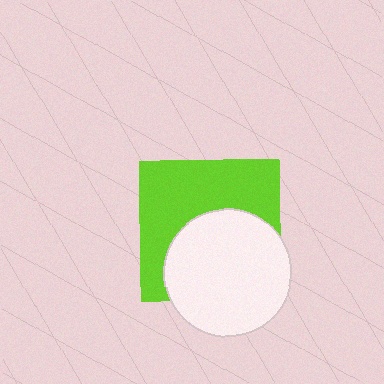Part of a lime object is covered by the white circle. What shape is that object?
It is a square.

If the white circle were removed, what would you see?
You would see the complete lime square.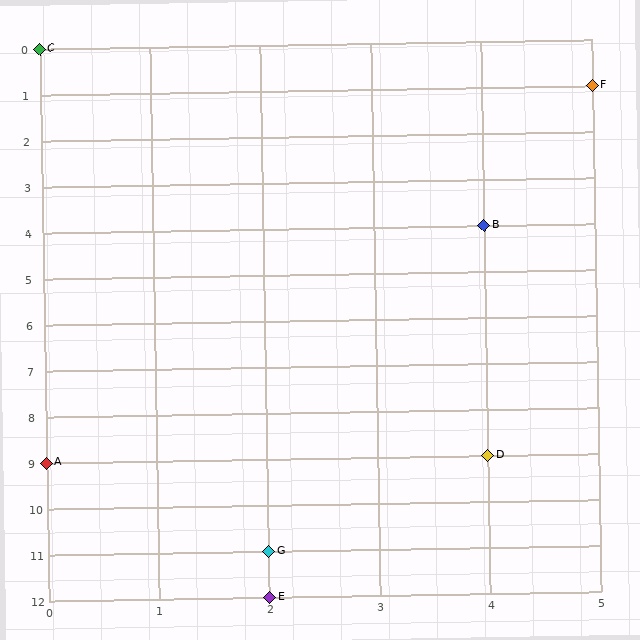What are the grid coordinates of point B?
Point B is at grid coordinates (4, 4).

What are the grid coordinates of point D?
Point D is at grid coordinates (4, 9).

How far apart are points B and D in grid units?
Points B and D are 5 rows apart.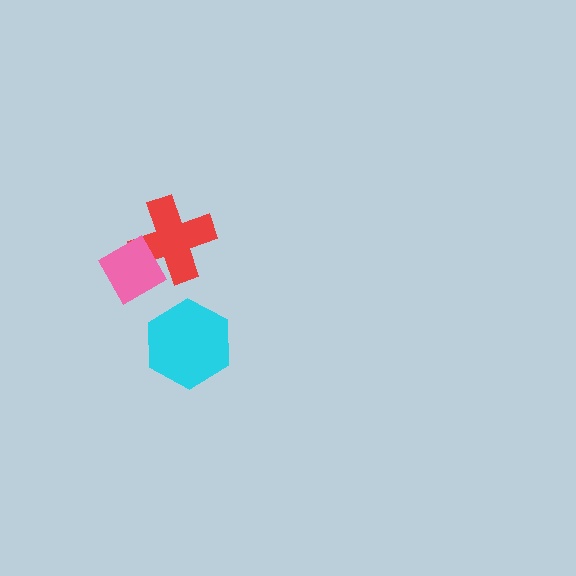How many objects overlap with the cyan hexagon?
0 objects overlap with the cyan hexagon.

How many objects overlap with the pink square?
1 object overlaps with the pink square.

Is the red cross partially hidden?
Yes, it is partially covered by another shape.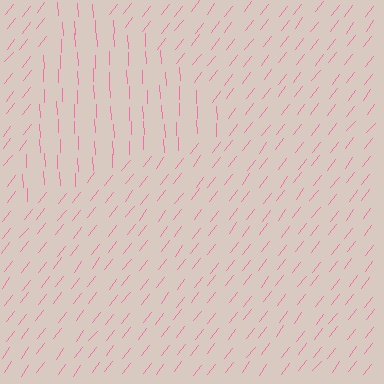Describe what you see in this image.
The image is filled with small pink line segments. A triangle region in the image has lines oriented differently from the surrounding lines, creating a visible texture boundary.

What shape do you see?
I see a triangle.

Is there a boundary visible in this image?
Yes, there is a texture boundary formed by a change in line orientation.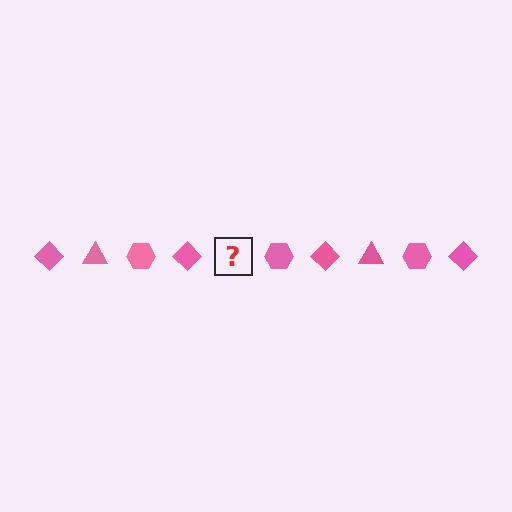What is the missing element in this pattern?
The missing element is a pink triangle.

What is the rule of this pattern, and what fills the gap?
The rule is that the pattern cycles through diamond, triangle, hexagon shapes in pink. The gap should be filled with a pink triangle.